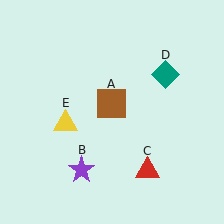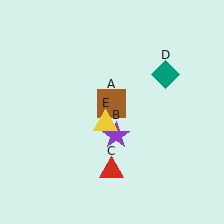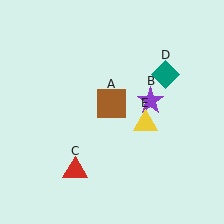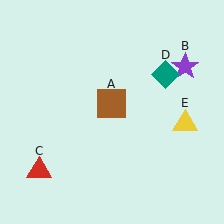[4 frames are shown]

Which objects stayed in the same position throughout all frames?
Brown square (object A) and teal diamond (object D) remained stationary.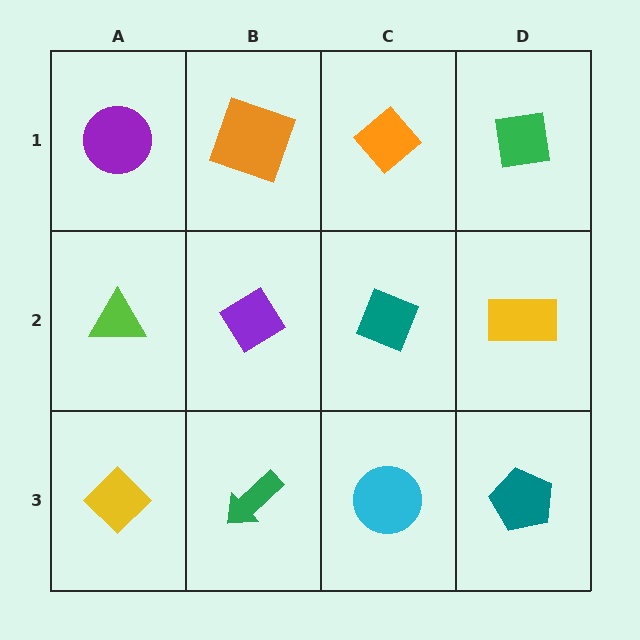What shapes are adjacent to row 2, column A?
A purple circle (row 1, column A), a yellow diamond (row 3, column A), a purple diamond (row 2, column B).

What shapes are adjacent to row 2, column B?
An orange square (row 1, column B), a green arrow (row 3, column B), a lime triangle (row 2, column A), a teal diamond (row 2, column C).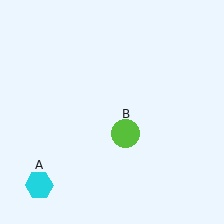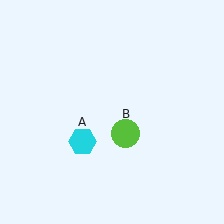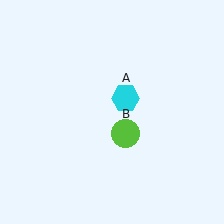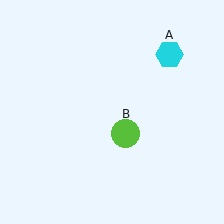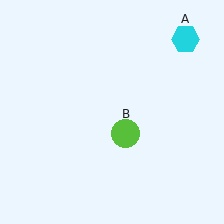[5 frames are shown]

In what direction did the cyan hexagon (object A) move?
The cyan hexagon (object A) moved up and to the right.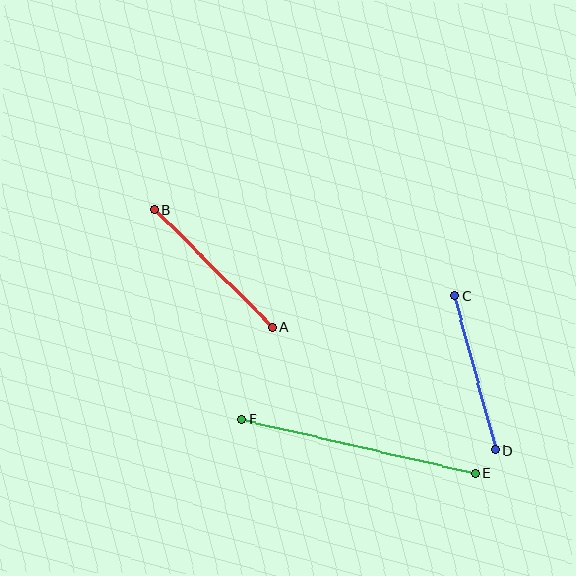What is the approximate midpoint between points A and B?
The midpoint is at approximately (213, 268) pixels.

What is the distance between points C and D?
The distance is approximately 160 pixels.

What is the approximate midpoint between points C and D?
The midpoint is at approximately (475, 373) pixels.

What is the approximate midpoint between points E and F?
The midpoint is at approximately (359, 446) pixels.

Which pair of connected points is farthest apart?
Points E and F are farthest apart.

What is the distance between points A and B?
The distance is approximately 166 pixels.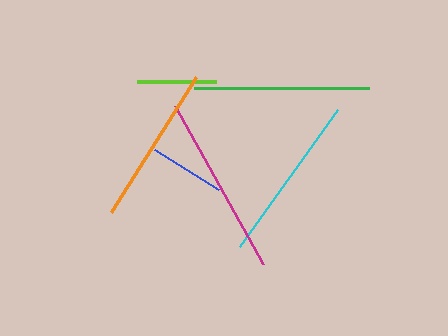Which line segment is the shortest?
The blue line is the shortest at approximately 75 pixels.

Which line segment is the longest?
The magenta line is the longest at approximately 182 pixels.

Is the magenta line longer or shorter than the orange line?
The magenta line is longer than the orange line.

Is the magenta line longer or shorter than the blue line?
The magenta line is longer than the blue line.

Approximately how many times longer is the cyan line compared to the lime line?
The cyan line is approximately 2.1 times the length of the lime line.